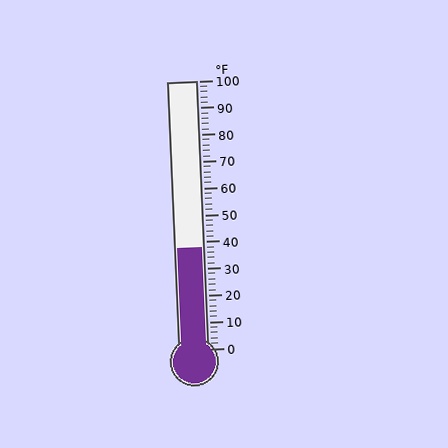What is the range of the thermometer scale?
The thermometer scale ranges from 0°F to 100°F.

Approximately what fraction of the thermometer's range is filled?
The thermometer is filled to approximately 40% of its range.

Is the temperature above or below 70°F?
The temperature is below 70°F.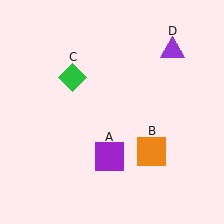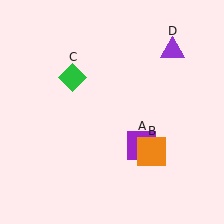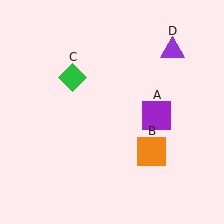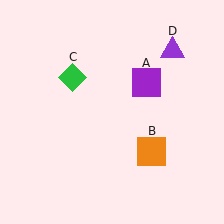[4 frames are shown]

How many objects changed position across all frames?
1 object changed position: purple square (object A).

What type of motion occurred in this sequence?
The purple square (object A) rotated counterclockwise around the center of the scene.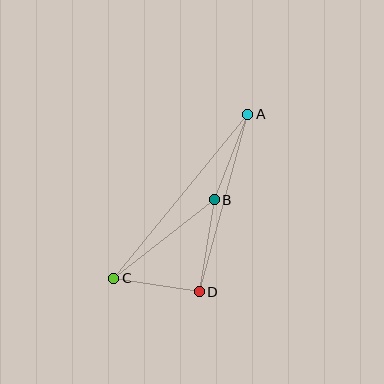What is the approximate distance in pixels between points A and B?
The distance between A and B is approximately 92 pixels.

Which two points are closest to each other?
Points C and D are closest to each other.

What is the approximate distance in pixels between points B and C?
The distance between B and C is approximately 127 pixels.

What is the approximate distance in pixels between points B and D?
The distance between B and D is approximately 93 pixels.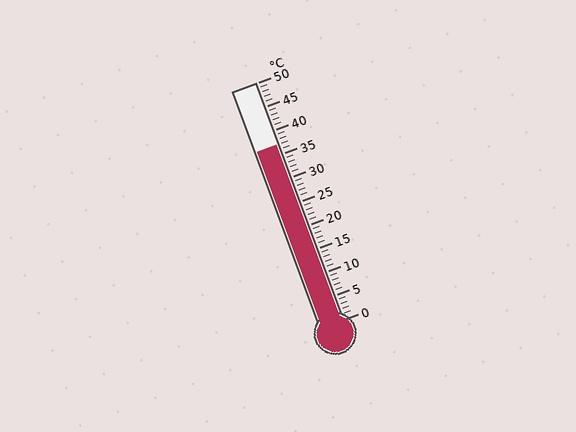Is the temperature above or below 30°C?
The temperature is above 30°C.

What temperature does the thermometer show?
The thermometer shows approximately 37°C.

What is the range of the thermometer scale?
The thermometer scale ranges from 0°C to 50°C.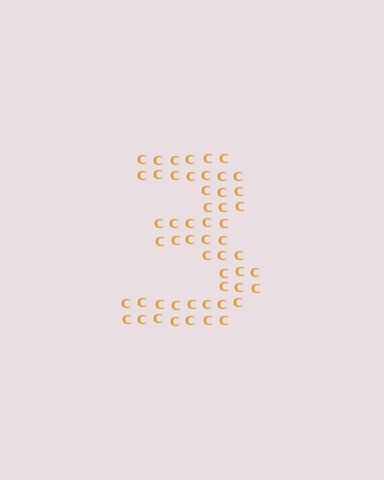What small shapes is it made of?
It is made of small letter C's.